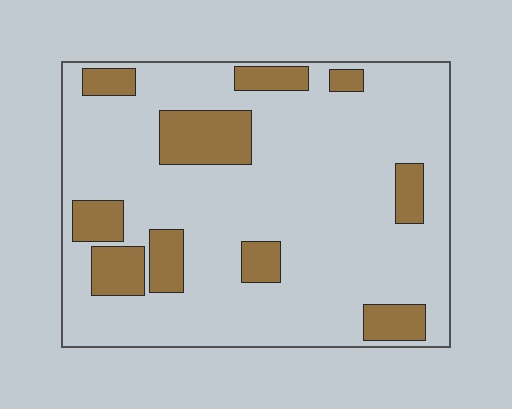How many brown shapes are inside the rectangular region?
10.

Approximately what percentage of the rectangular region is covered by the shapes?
Approximately 20%.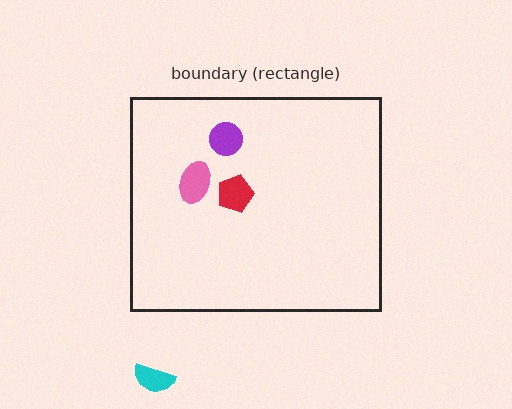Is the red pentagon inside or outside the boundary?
Inside.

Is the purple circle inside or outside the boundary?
Inside.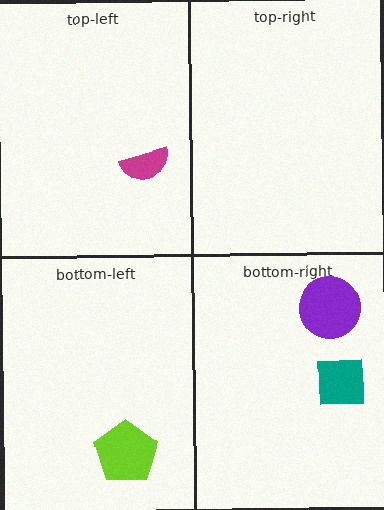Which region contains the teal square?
The bottom-right region.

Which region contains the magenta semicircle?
The top-left region.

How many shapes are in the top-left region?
1.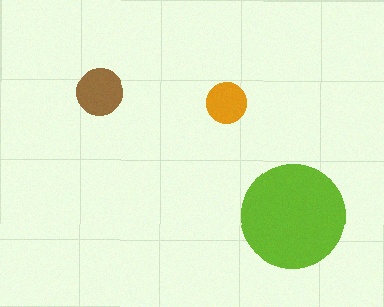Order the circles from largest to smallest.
the lime one, the brown one, the orange one.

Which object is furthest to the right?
The lime circle is rightmost.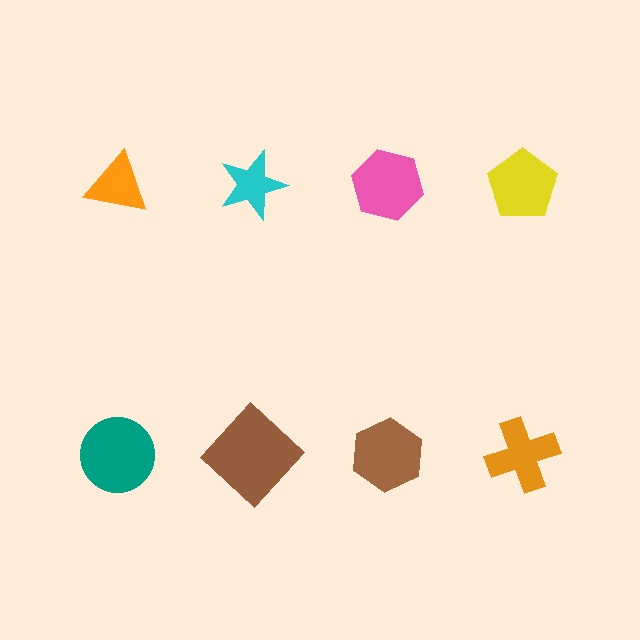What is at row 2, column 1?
A teal circle.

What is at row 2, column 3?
A brown hexagon.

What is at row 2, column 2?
A brown diamond.